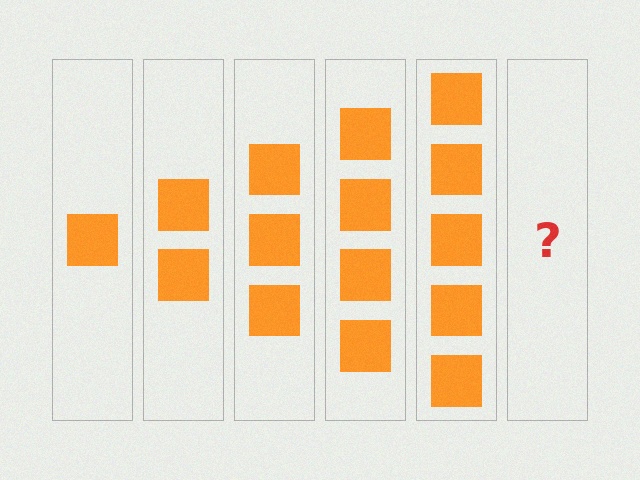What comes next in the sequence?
The next element should be 6 squares.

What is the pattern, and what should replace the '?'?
The pattern is that each step adds one more square. The '?' should be 6 squares.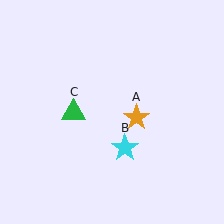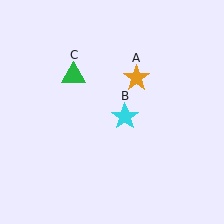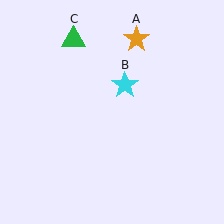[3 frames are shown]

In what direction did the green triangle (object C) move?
The green triangle (object C) moved up.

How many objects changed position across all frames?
3 objects changed position: orange star (object A), cyan star (object B), green triangle (object C).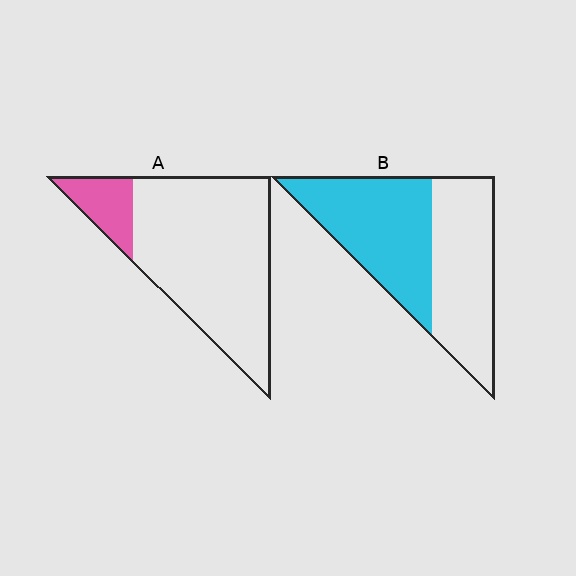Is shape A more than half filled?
No.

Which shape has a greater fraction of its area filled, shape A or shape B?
Shape B.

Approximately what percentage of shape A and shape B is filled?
A is approximately 15% and B is approximately 50%.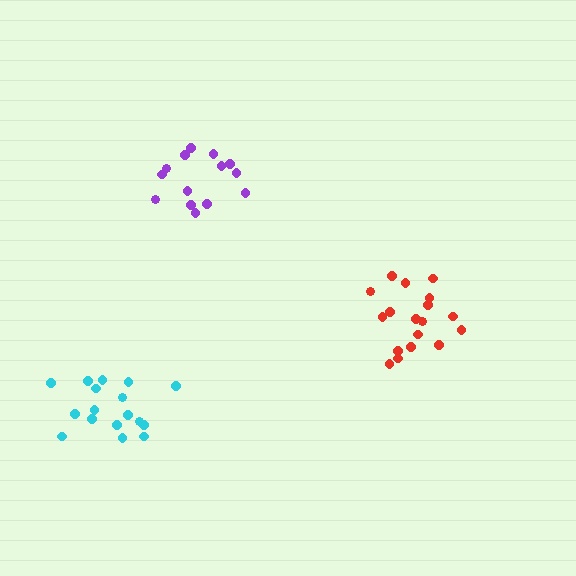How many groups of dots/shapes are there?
There are 3 groups.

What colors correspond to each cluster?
The clusters are colored: purple, cyan, red.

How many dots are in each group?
Group 1: 14 dots, Group 2: 17 dots, Group 3: 18 dots (49 total).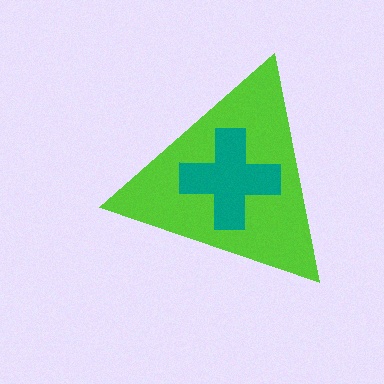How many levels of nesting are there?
2.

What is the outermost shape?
The lime triangle.